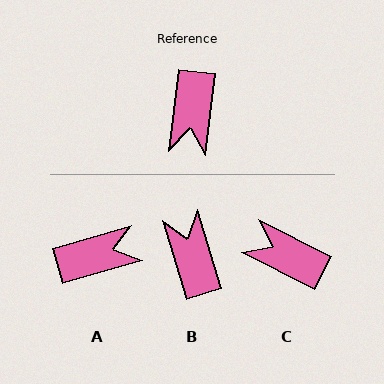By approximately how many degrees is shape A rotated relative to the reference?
Approximately 113 degrees counter-clockwise.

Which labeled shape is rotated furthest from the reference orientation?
B, about 156 degrees away.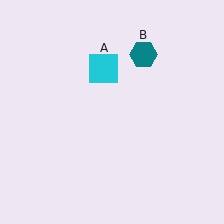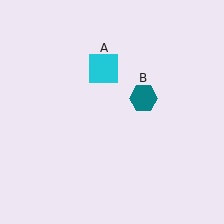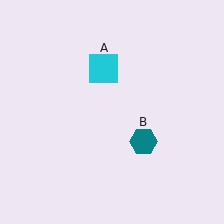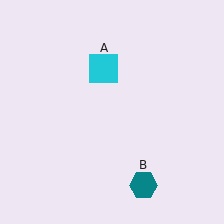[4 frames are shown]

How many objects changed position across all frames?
1 object changed position: teal hexagon (object B).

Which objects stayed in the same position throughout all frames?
Cyan square (object A) remained stationary.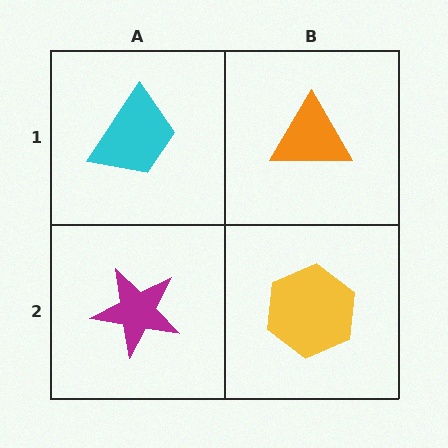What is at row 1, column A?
A cyan trapezoid.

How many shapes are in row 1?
2 shapes.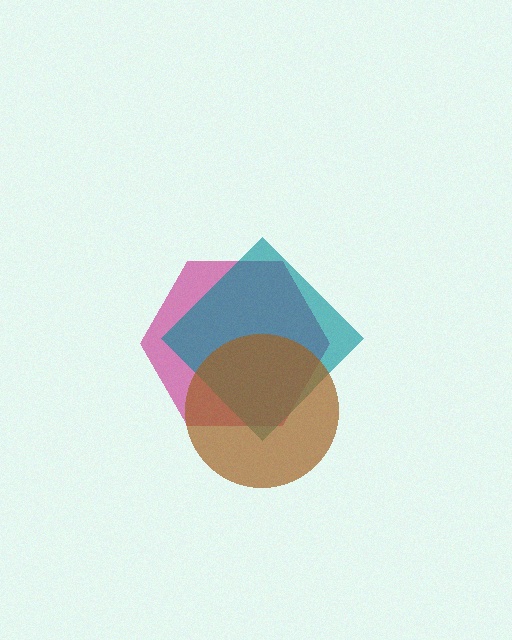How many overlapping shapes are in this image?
There are 3 overlapping shapes in the image.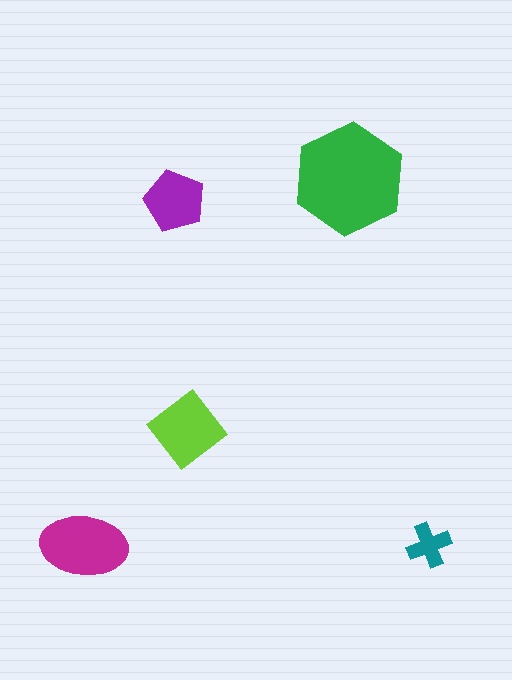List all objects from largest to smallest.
The green hexagon, the magenta ellipse, the lime diamond, the purple pentagon, the teal cross.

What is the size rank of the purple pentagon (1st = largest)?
4th.